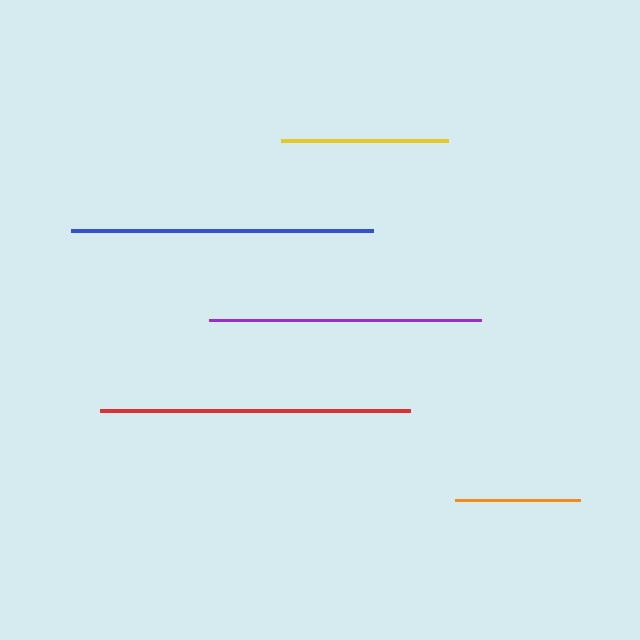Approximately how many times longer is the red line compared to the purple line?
The red line is approximately 1.1 times the length of the purple line.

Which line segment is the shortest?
The orange line is the shortest at approximately 124 pixels.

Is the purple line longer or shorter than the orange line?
The purple line is longer than the orange line.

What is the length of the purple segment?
The purple segment is approximately 271 pixels long.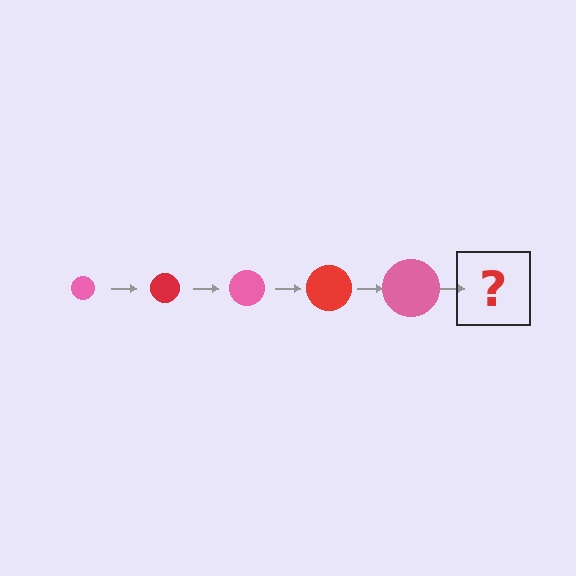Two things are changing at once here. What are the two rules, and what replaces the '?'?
The two rules are that the circle grows larger each step and the color cycles through pink and red. The '?' should be a red circle, larger than the previous one.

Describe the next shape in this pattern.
It should be a red circle, larger than the previous one.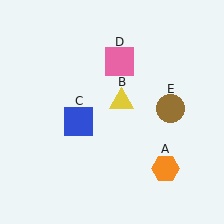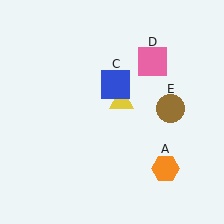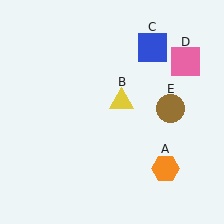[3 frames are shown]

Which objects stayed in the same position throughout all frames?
Orange hexagon (object A) and yellow triangle (object B) and brown circle (object E) remained stationary.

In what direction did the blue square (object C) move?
The blue square (object C) moved up and to the right.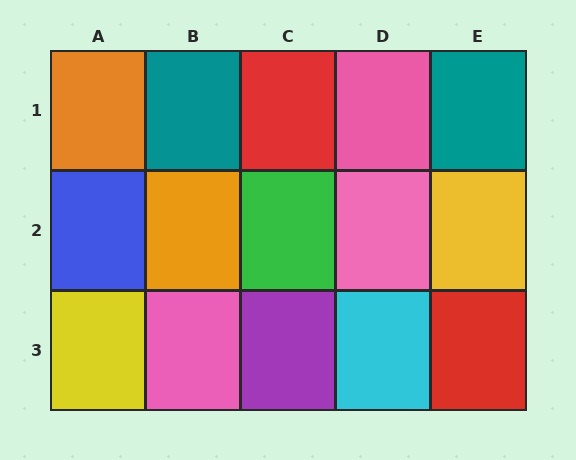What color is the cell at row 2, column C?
Green.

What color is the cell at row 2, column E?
Yellow.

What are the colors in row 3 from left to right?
Yellow, pink, purple, cyan, red.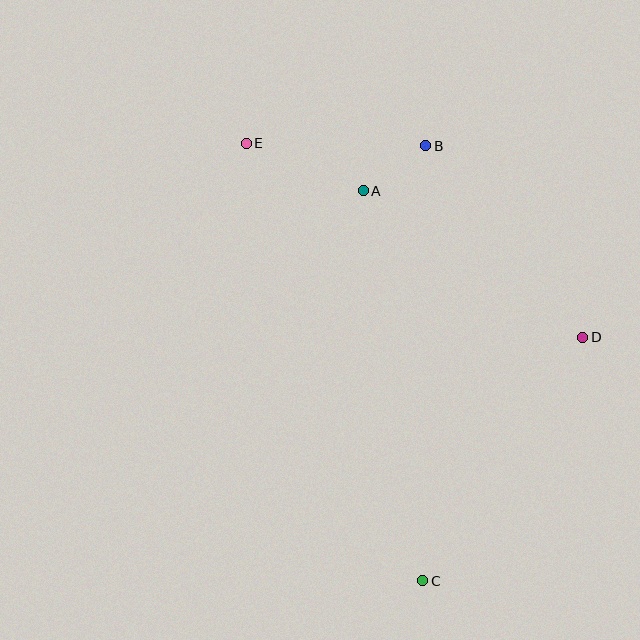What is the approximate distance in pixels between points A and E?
The distance between A and E is approximately 126 pixels.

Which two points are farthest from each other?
Points C and E are farthest from each other.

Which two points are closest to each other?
Points A and B are closest to each other.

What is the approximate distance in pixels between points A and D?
The distance between A and D is approximately 264 pixels.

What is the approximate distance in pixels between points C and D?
The distance between C and D is approximately 291 pixels.